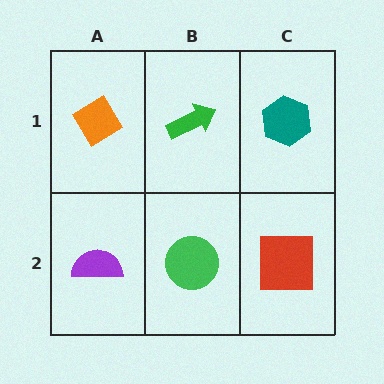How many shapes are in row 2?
3 shapes.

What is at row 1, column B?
A green arrow.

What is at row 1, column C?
A teal hexagon.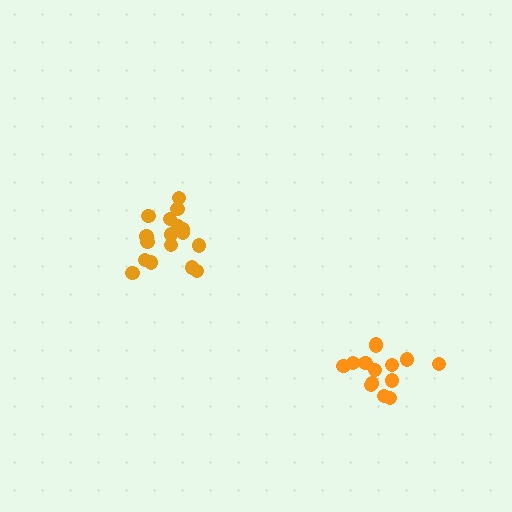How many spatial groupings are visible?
There are 2 spatial groupings.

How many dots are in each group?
Group 1: 14 dots, Group 2: 17 dots (31 total).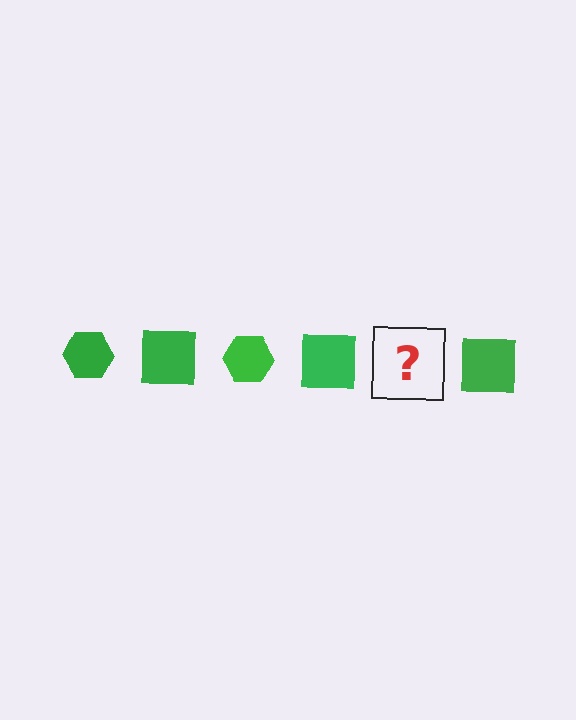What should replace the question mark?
The question mark should be replaced with a green hexagon.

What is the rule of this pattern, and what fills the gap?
The rule is that the pattern cycles through hexagon, square shapes in green. The gap should be filled with a green hexagon.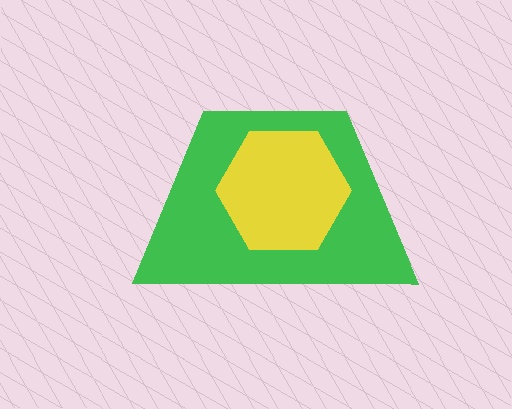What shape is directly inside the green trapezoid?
The yellow hexagon.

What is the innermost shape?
The yellow hexagon.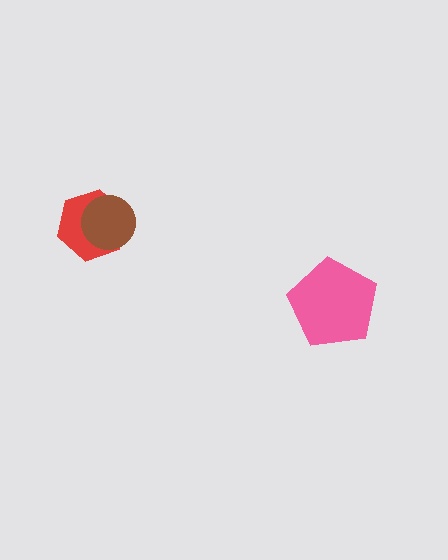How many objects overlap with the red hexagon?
1 object overlaps with the red hexagon.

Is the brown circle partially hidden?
No, no other shape covers it.